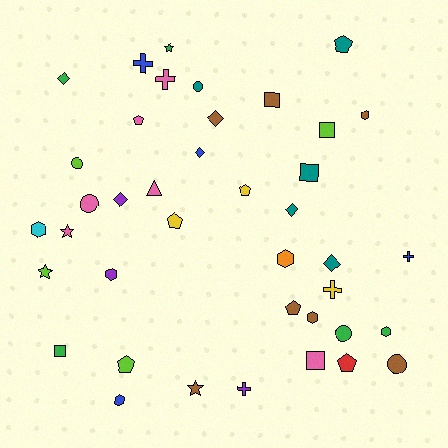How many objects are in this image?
There are 40 objects.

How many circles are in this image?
There are 5 circles.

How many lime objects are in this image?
There are 4 lime objects.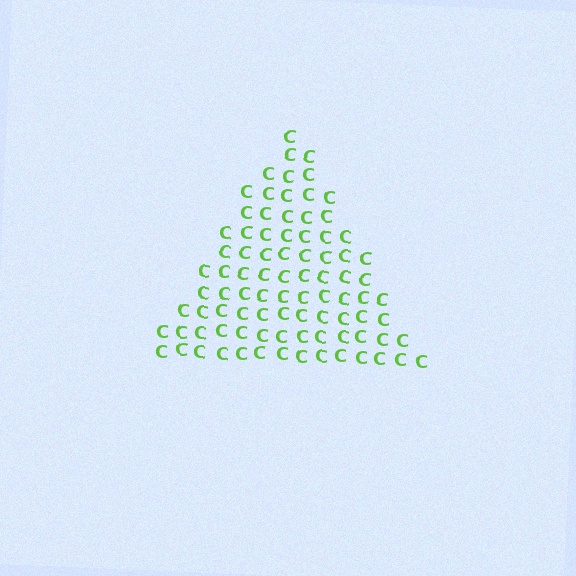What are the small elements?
The small elements are letter C's.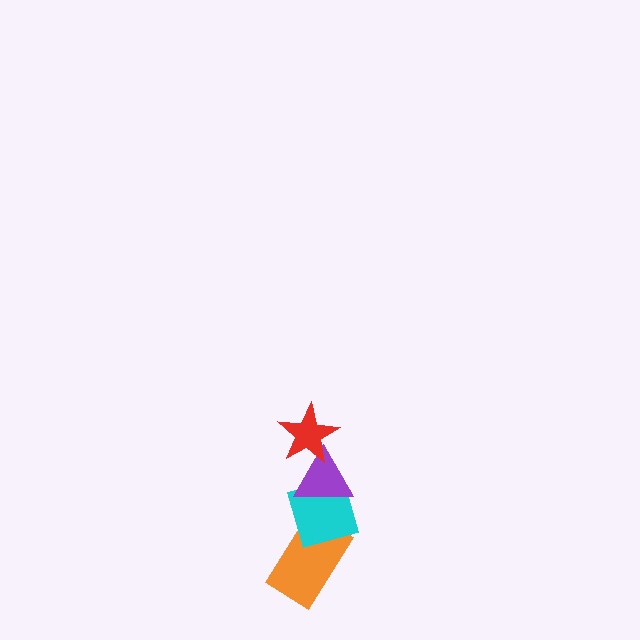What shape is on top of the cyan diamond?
The purple triangle is on top of the cyan diamond.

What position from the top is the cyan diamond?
The cyan diamond is 3rd from the top.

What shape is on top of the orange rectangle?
The cyan diamond is on top of the orange rectangle.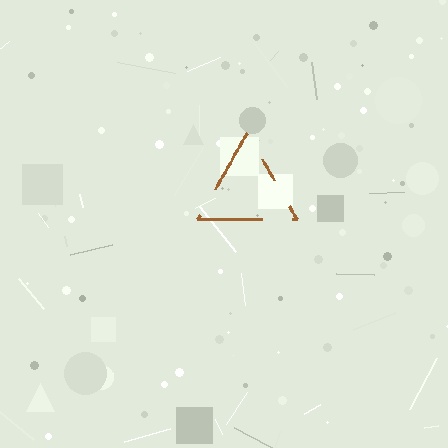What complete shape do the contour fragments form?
The contour fragments form a triangle.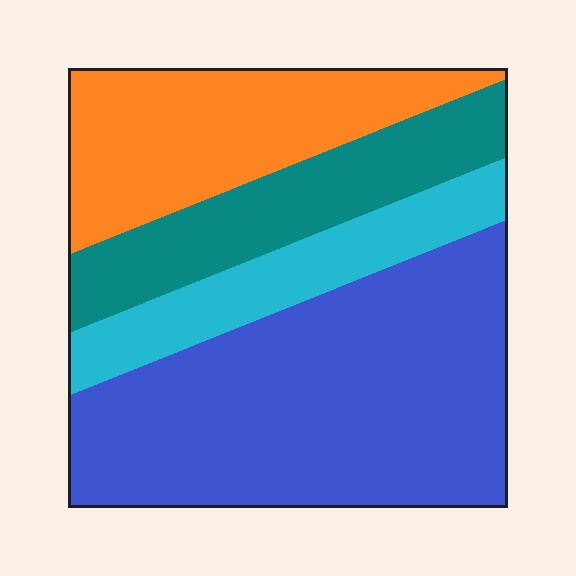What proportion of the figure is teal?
Teal covers 18% of the figure.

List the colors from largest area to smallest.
From largest to smallest: blue, orange, teal, cyan.